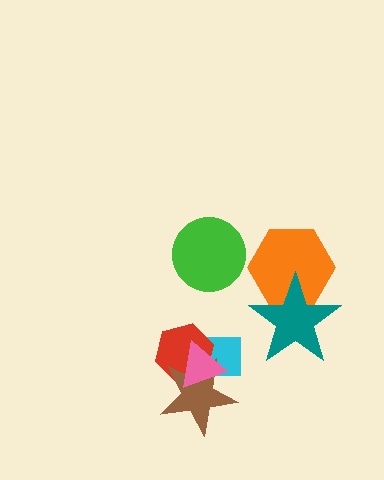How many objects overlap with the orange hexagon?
1 object overlaps with the orange hexagon.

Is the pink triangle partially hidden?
No, no other shape covers it.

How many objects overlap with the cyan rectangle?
3 objects overlap with the cyan rectangle.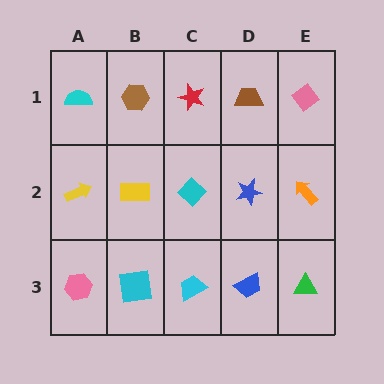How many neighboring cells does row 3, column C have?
3.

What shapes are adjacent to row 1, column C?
A cyan diamond (row 2, column C), a brown hexagon (row 1, column B), a brown trapezoid (row 1, column D).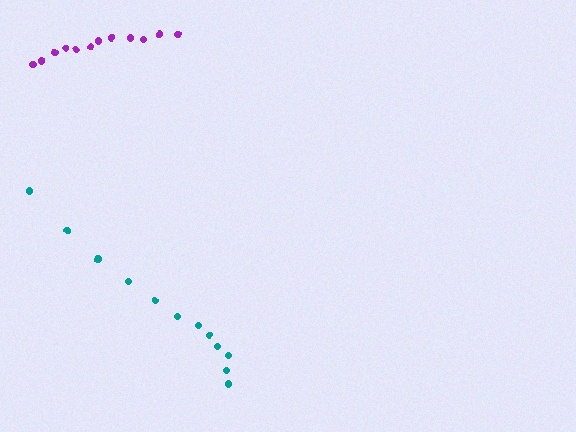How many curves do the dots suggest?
There are 2 distinct paths.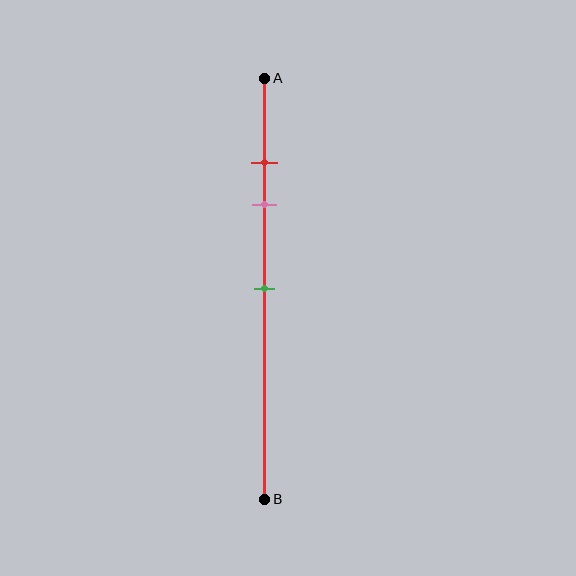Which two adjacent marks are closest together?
The red and pink marks are the closest adjacent pair.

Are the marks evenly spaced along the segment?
No, the marks are not evenly spaced.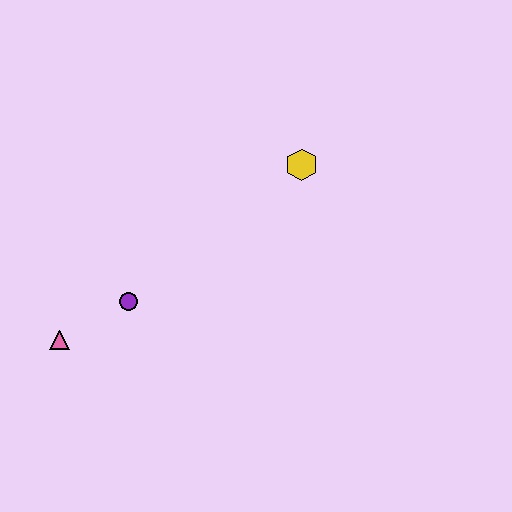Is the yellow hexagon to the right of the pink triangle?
Yes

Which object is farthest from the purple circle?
The yellow hexagon is farthest from the purple circle.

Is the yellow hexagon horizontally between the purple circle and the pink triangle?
No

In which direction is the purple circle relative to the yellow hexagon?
The purple circle is to the left of the yellow hexagon.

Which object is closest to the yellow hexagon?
The purple circle is closest to the yellow hexagon.